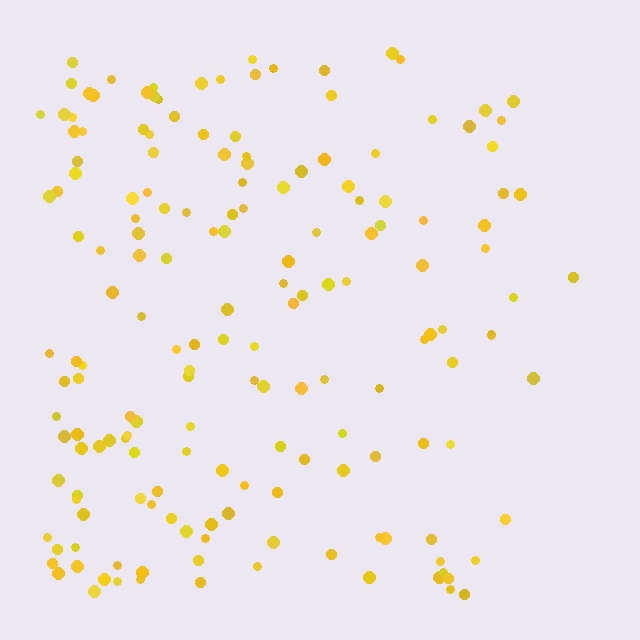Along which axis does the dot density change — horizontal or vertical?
Horizontal.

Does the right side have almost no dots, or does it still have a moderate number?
Still a moderate number, just noticeably fewer than the left.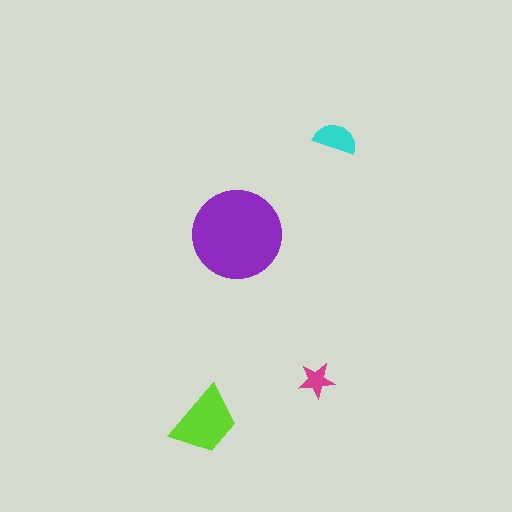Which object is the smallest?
The magenta star.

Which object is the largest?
The purple circle.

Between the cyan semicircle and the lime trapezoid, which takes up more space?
The lime trapezoid.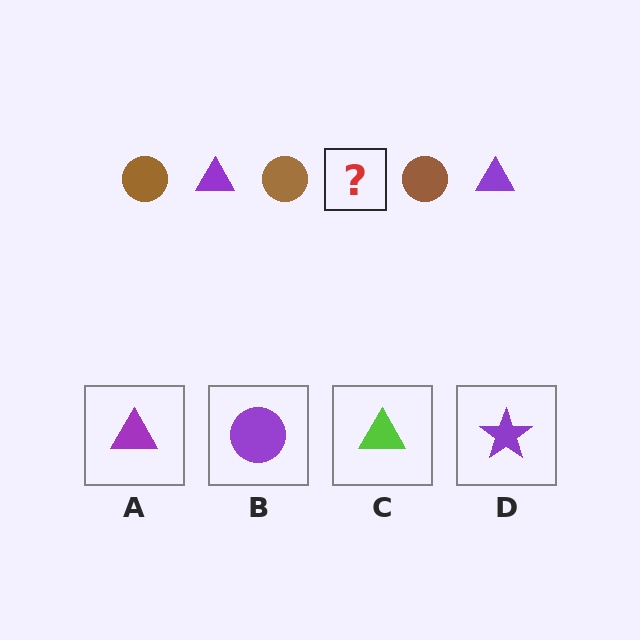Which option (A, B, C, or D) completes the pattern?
A.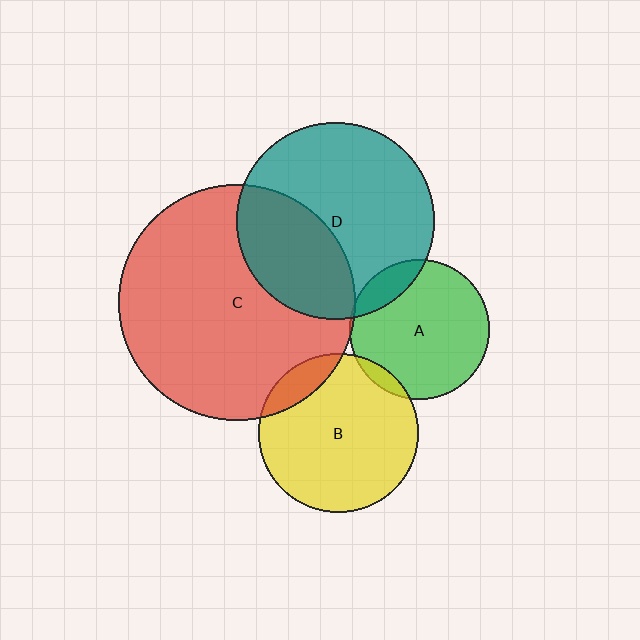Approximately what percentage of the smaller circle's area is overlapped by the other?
Approximately 35%.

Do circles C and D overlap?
Yes.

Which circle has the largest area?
Circle C (red).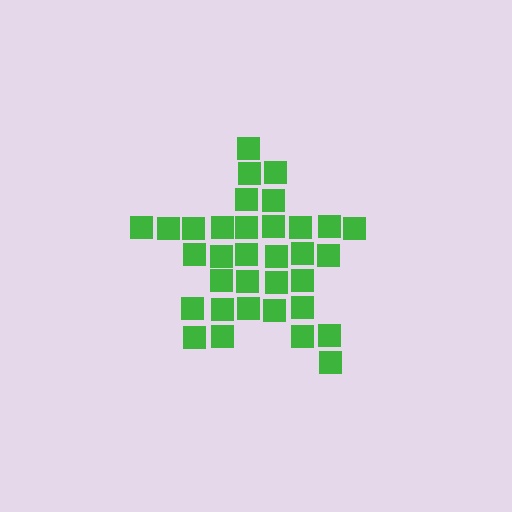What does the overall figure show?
The overall figure shows a star.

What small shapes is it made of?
It is made of small squares.